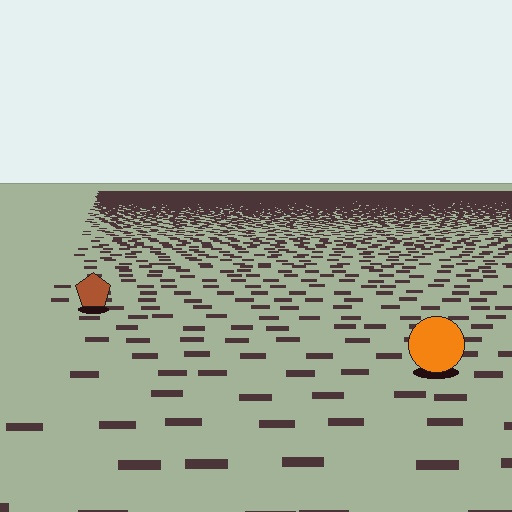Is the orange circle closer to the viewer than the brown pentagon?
Yes. The orange circle is closer — you can tell from the texture gradient: the ground texture is coarser near it.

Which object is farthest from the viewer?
The brown pentagon is farthest from the viewer. It appears smaller and the ground texture around it is denser.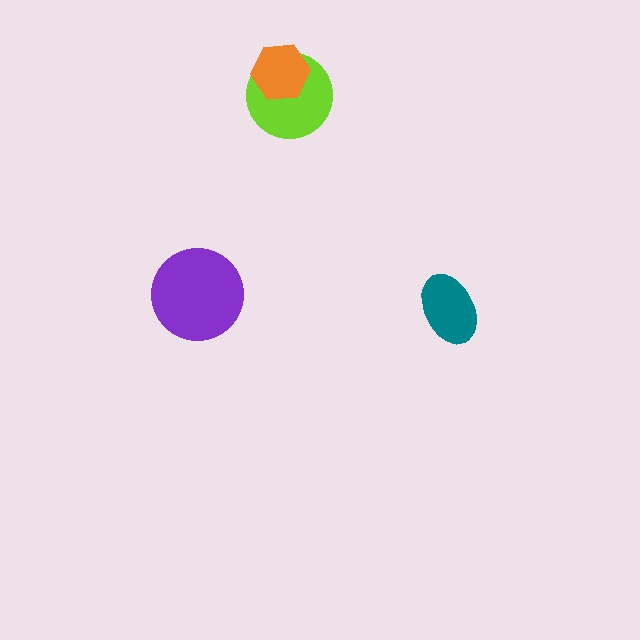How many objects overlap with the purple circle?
0 objects overlap with the purple circle.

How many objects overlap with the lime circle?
1 object overlaps with the lime circle.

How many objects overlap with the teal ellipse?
0 objects overlap with the teal ellipse.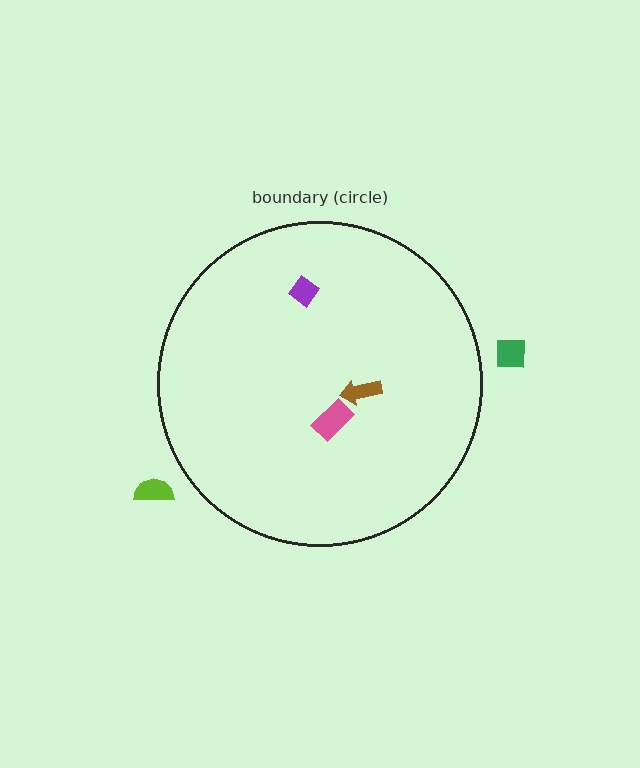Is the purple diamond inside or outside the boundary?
Inside.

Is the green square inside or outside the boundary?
Outside.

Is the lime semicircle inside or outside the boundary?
Outside.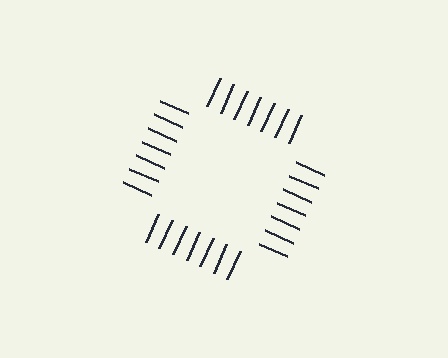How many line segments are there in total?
28 — 7 along each of the 4 edges.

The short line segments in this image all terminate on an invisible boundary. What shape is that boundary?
An illusory square — the line segments terminate on its edges but no continuous stroke is drawn.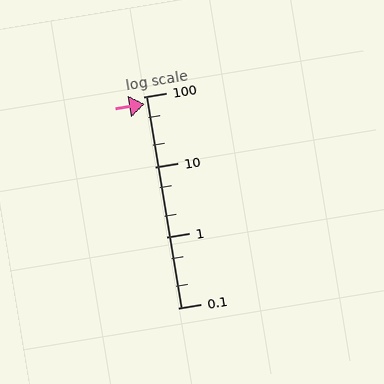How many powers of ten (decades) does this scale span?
The scale spans 3 decades, from 0.1 to 100.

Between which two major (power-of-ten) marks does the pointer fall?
The pointer is between 10 and 100.